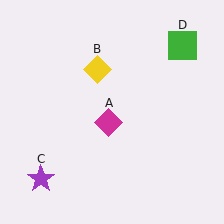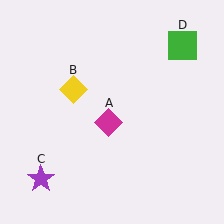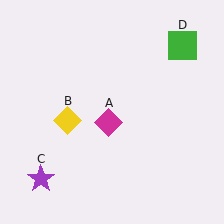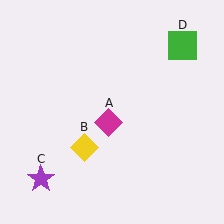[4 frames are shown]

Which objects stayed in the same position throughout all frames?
Magenta diamond (object A) and purple star (object C) and green square (object D) remained stationary.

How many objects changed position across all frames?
1 object changed position: yellow diamond (object B).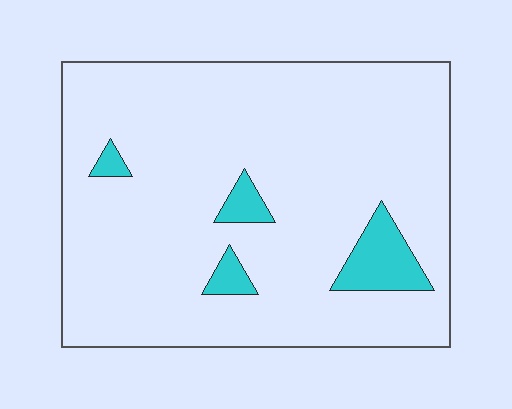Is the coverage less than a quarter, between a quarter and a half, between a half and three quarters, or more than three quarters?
Less than a quarter.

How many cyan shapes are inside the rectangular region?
4.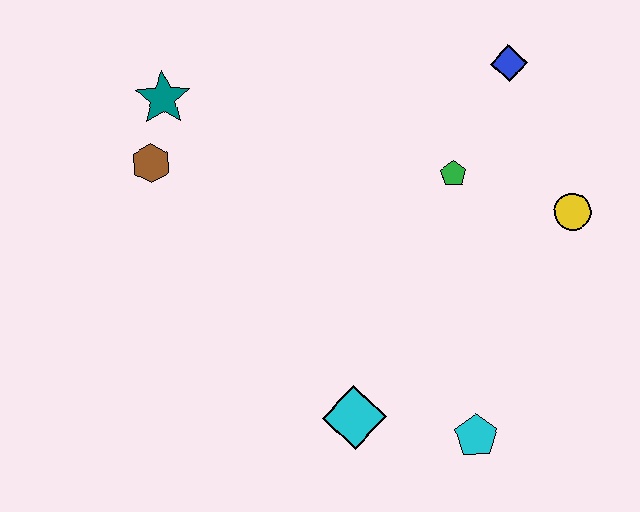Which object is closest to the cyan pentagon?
The cyan diamond is closest to the cyan pentagon.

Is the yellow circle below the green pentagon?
Yes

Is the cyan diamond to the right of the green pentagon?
No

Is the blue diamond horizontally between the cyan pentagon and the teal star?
No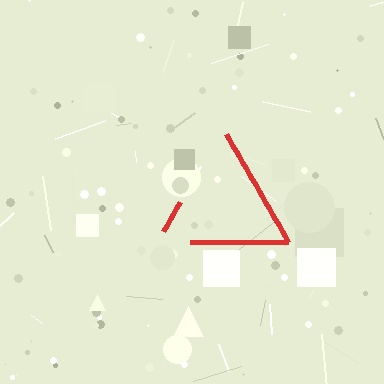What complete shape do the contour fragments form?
The contour fragments form a triangle.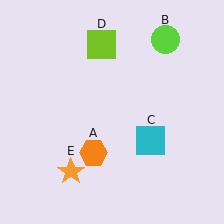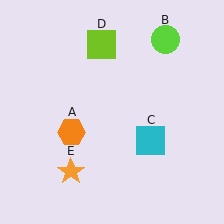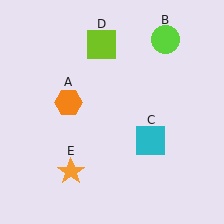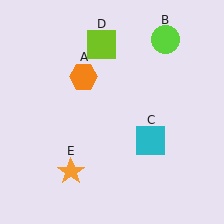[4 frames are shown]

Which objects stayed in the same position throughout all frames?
Lime circle (object B) and cyan square (object C) and lime square (object D) and orange star (object E) remained stationary.